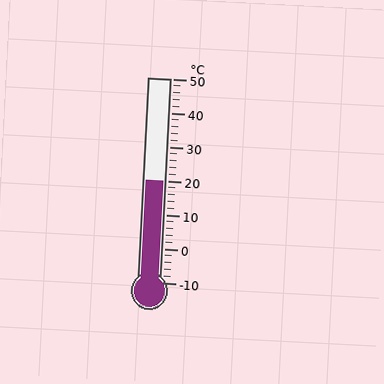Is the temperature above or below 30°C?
The temperature is below 30°C.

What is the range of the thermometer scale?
The thermometer scale ranges from -10°C to 50°C.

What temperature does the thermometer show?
The thermometer shows approximately 20°C.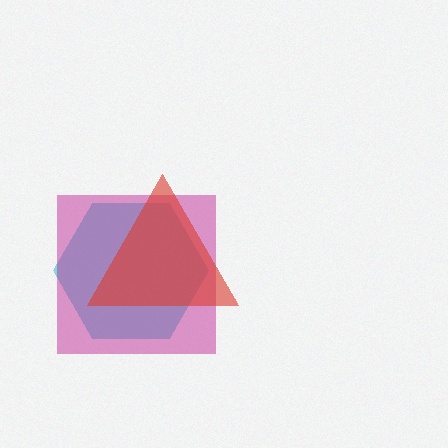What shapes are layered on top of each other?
The layered shapes are: a cyan hexagon, a magenta square, a red triangle.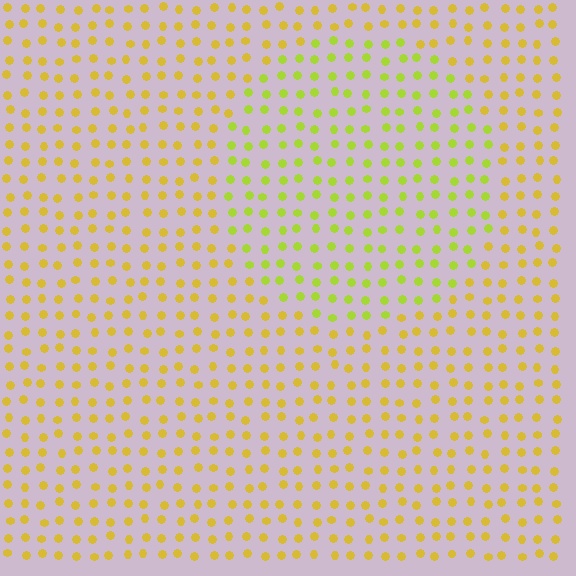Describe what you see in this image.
The image is filled with small yellow elements in a uniform arrangement. A circle-shaped region is visible where the elements are tinted to a slightly different hue, forming a subtle color boundary.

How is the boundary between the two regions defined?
The boundary is defined purely by a slight shift in hue (about 29 degrees). Spacing, size, and orientation are identical on both sides.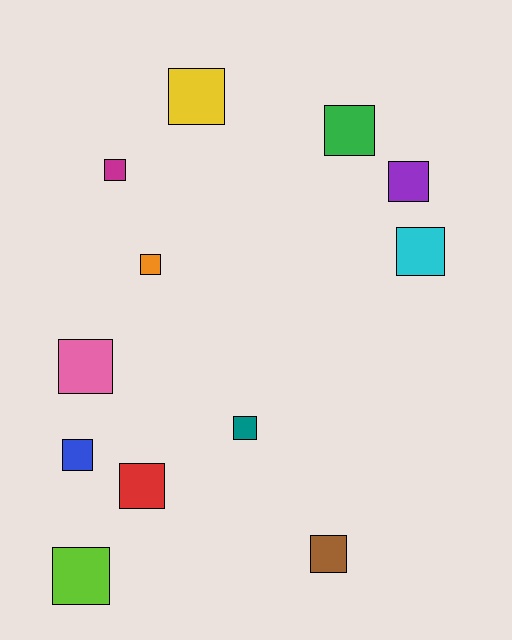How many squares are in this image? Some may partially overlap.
There are 12 squares.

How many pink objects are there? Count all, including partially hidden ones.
There is 1 pink object.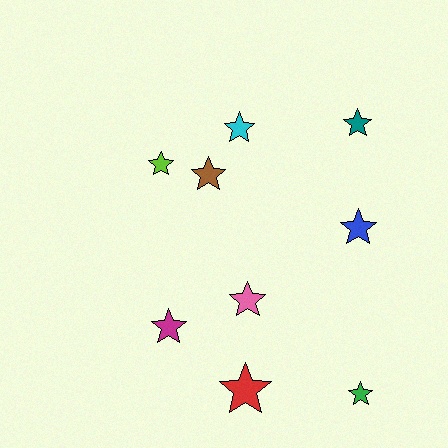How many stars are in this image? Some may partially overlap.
There are 9 stars.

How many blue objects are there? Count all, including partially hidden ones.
There is 1 blue object.